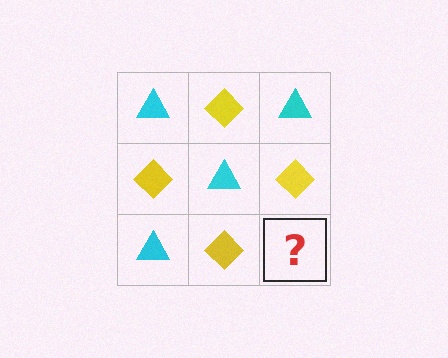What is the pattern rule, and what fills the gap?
The rule is that it alternates cyan triangle and yellow diamond in a checkerboard pattern. The gap should be filled with a cyan triangle.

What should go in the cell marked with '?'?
The missing cell should contain a cyan triangle.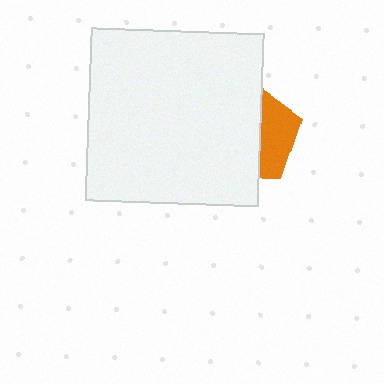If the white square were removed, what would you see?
You would see the complete orange pentagon.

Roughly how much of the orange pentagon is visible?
A small part of it is visible (roughly 35%).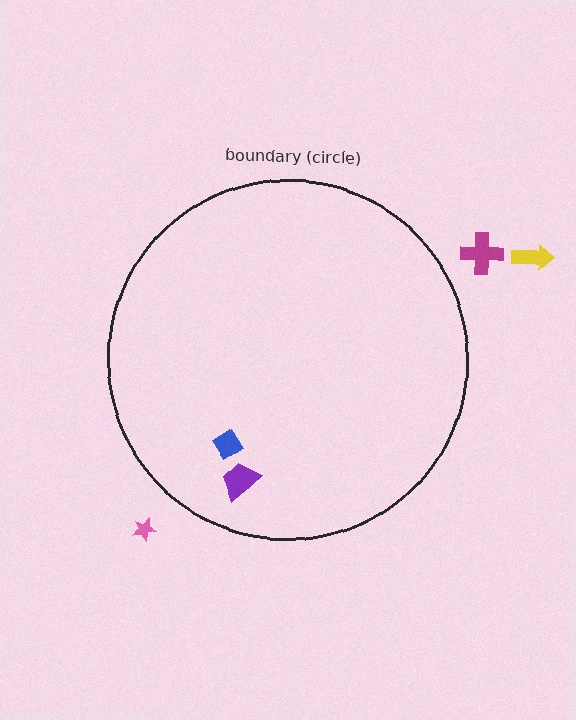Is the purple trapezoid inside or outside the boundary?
Inside.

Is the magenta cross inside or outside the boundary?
Outside.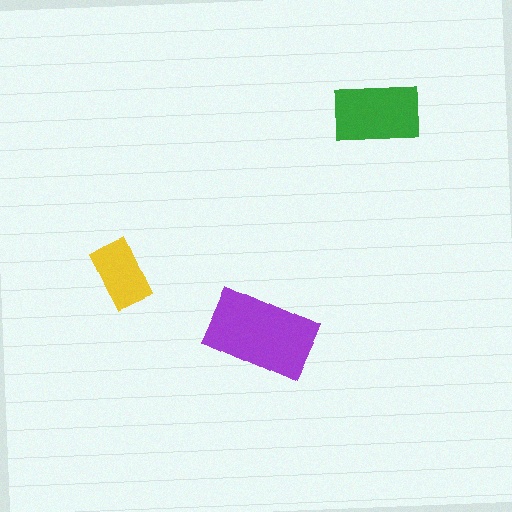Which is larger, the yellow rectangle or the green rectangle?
The green one.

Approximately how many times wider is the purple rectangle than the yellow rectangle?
About 1.5 times wider.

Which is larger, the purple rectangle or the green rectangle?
The purple one.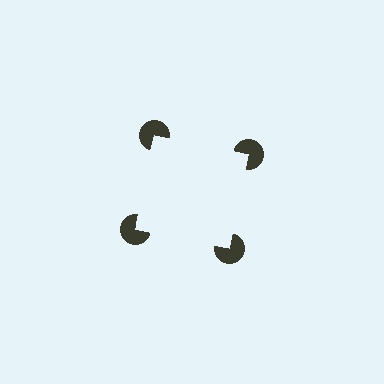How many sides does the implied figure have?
4 sides.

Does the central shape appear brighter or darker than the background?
It typically appears slightly brighter than the background, even though no actual brightness change is drawn.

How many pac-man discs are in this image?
There are 4 — one at each vertex of the illusory square.